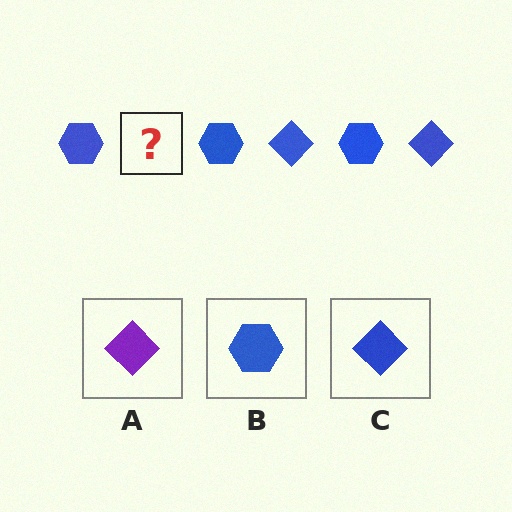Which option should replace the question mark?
Option C.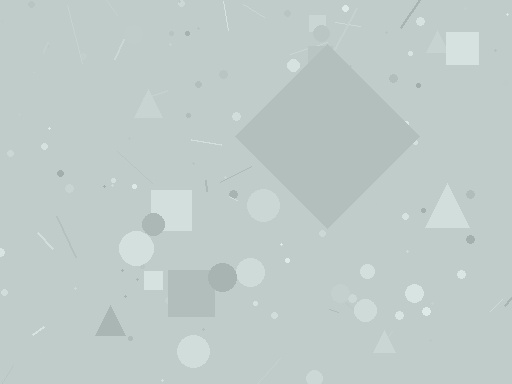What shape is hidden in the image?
A diamond is hidden in the image.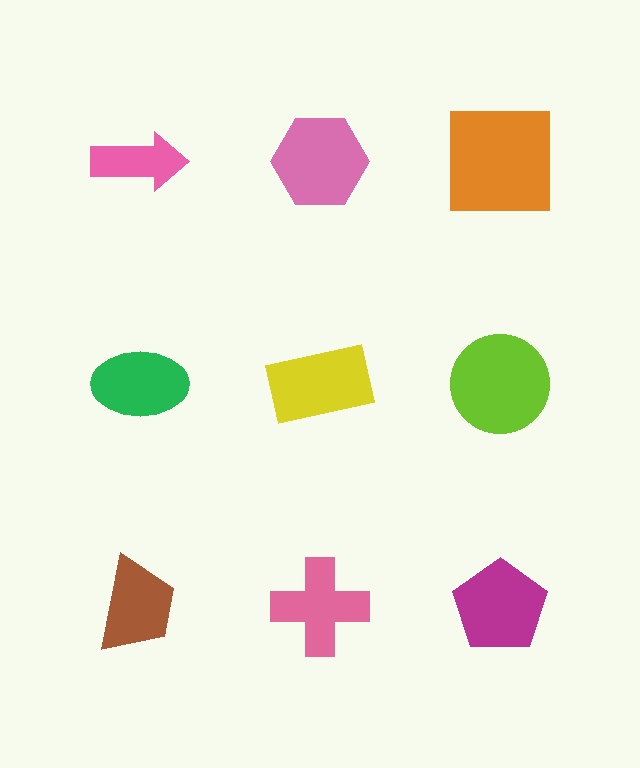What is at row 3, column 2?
A pink cross.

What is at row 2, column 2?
A yellow rectangle.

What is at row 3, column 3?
A magenta pentagon.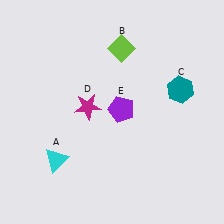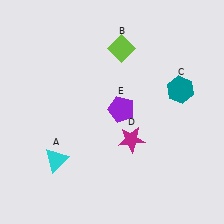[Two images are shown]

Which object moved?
The magenta star (D) moved right.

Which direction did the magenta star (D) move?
The magenta star (D) moved right.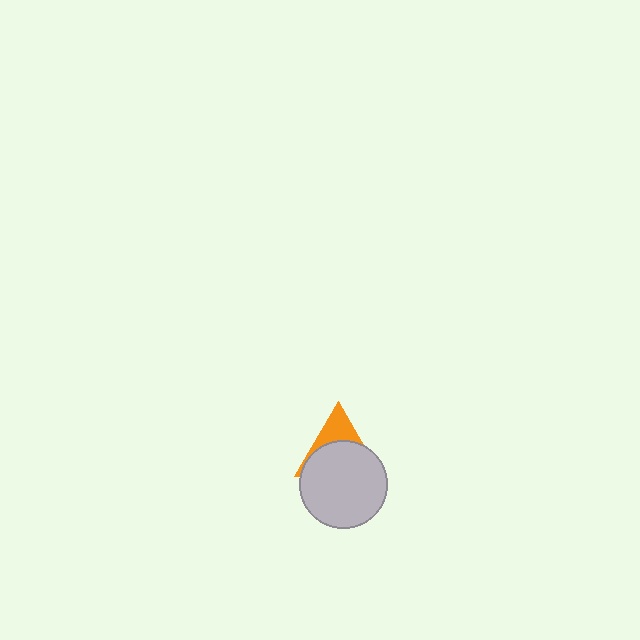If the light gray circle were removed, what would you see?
You would see the complete orange triangle.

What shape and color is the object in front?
The object in front is a light gray circle.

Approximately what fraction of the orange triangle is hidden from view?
Roughly 67% of the orange triangle is hidden behind the light gray circle.